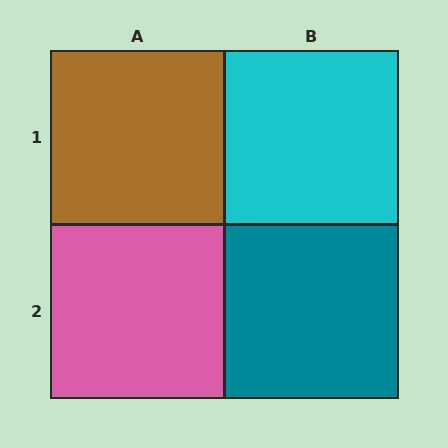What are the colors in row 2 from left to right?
Pink, teal.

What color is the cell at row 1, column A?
Brown.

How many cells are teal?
1 cell is teal.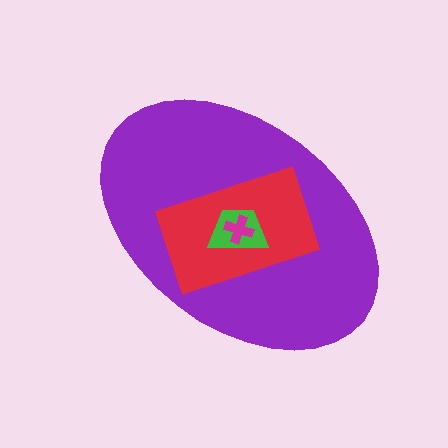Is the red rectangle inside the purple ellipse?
Yes.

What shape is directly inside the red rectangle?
The green trapezoid.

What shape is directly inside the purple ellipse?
The red rectangle.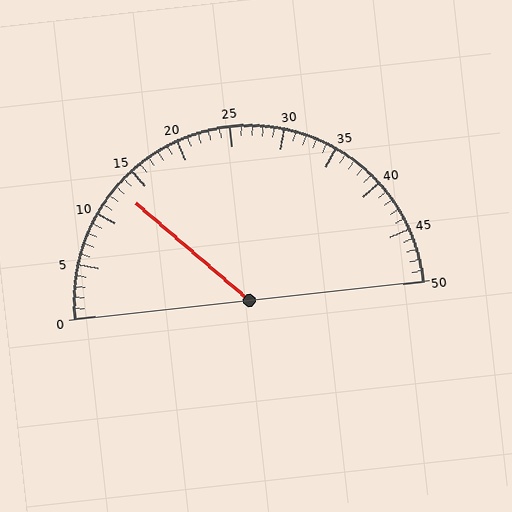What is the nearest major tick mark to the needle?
The nearest major tick mark is 15.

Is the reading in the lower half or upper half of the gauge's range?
The reading is in the lower half of the range (0 to 50).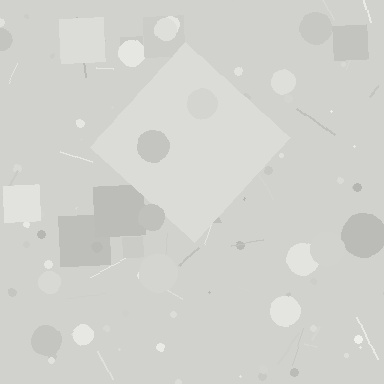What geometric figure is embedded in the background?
A diamond is embedded in the background.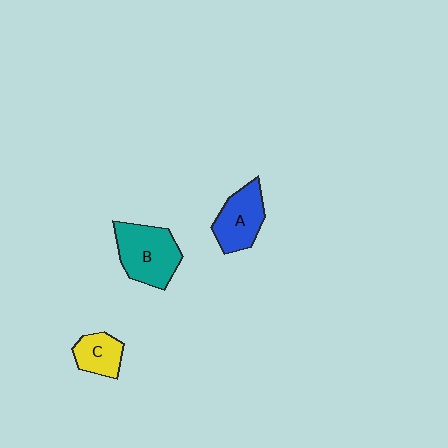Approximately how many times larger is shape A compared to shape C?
Approximately 1.5 times.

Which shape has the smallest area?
Shape C (yellow).